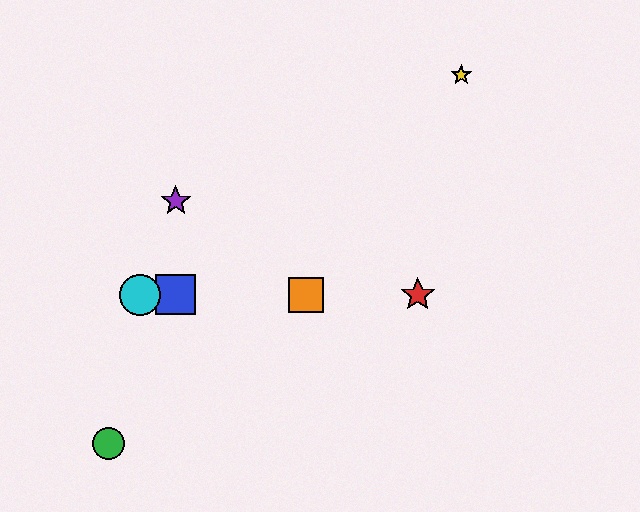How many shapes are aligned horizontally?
4 shapes (the red star, the blue square, the orange square, the cyan circle) are aligned horizontally.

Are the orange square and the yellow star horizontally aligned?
No, the orange square is at y≈295 and the yellow star is at y≈75.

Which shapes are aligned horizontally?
The red star, the blue square, the orange square, the cyan circle are aligned horizontally.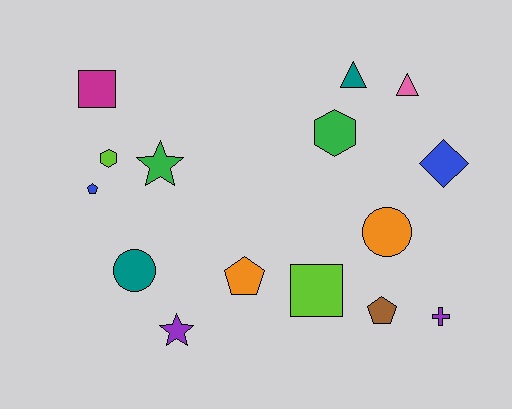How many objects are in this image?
There are 15 objects.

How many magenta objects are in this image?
There is 1 magenta object.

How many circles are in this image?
There are 2 circles.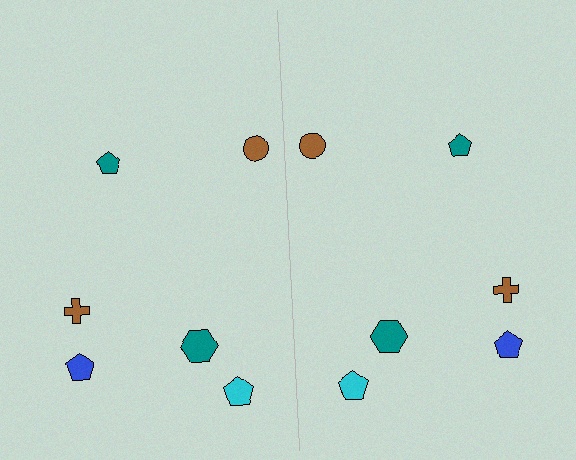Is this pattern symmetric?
Yes, this pattern has bilateral (reflection) symmetry.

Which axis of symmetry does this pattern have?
The pattern has a vertical axis of symmetry running through the center of the image.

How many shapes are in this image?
There are 12 shapes in this image.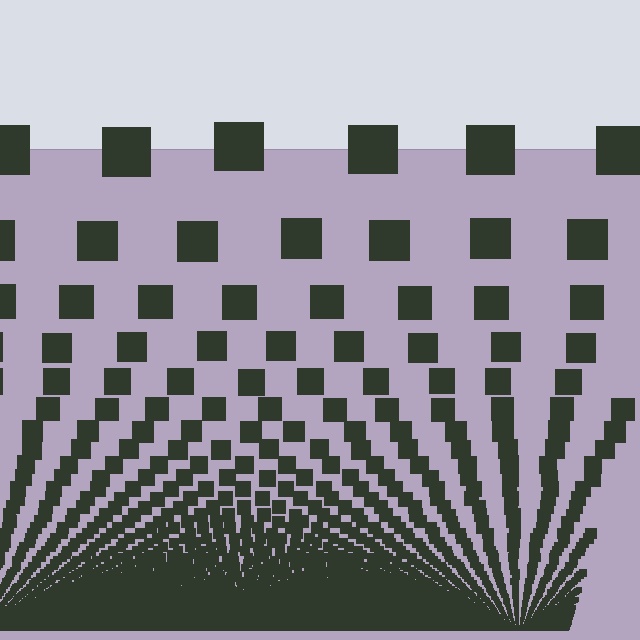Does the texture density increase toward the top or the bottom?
Density increases toward the bottom.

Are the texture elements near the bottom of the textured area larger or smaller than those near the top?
Smaller. The gradient is inverted — elements near the bottom are smaller and denser.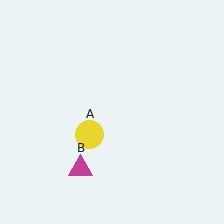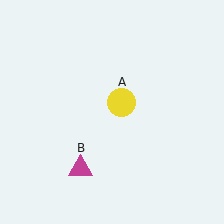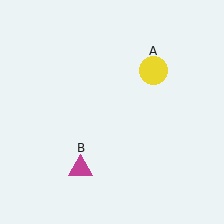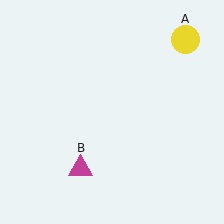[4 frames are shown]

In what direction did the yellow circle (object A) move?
The yellow circle (object A) moved up and to the right.